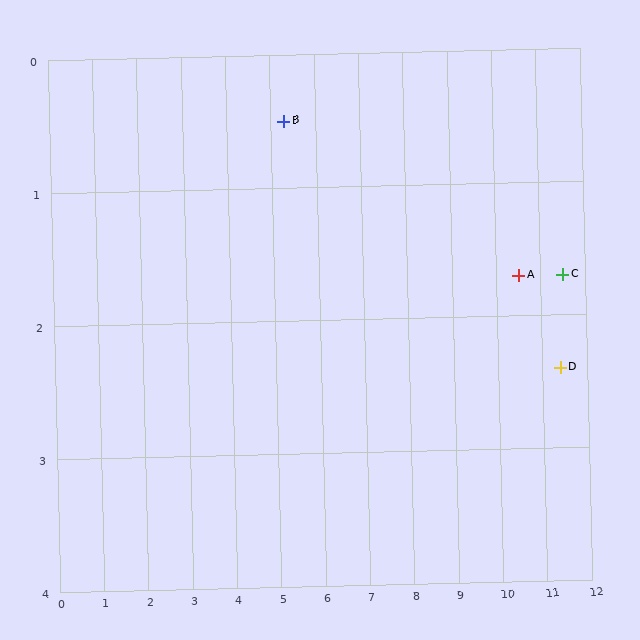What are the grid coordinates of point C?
Point C is at approximately (11.5, 1.7).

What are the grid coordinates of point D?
Point D is at approximately (11.4, 2.4).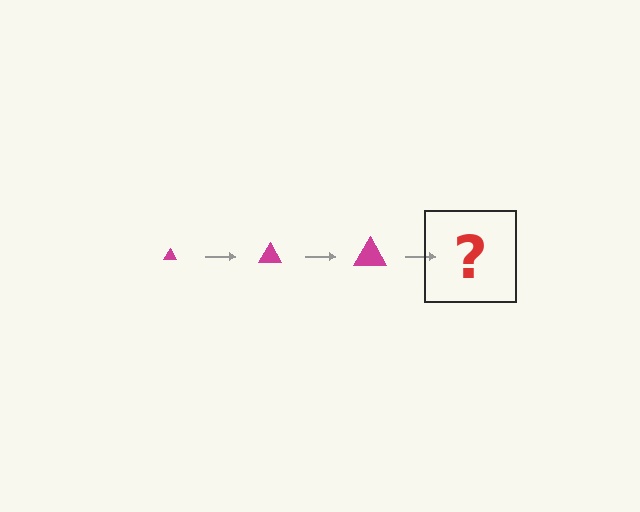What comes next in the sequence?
The next element should be a magenta triangle, larger than the previous one.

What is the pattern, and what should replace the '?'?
The pattern is that the triangle gets progressively larger each step. The '?' should be a magenta triangle, larger than the previous one.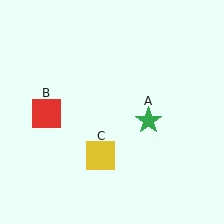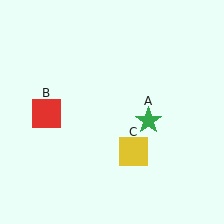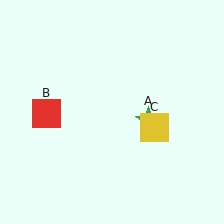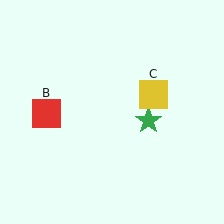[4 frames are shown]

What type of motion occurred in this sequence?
The yellow square (object C) rotated counterclockwise around the center of the scene.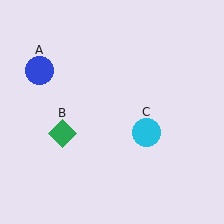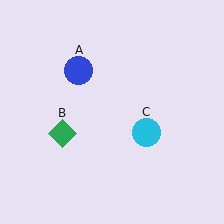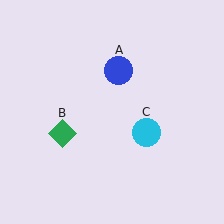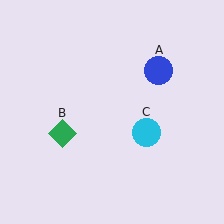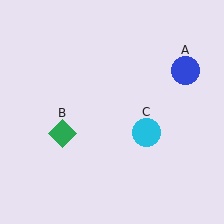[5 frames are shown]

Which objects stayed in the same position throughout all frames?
Green diamond (object B) and cyan circle (object C) remained stationary.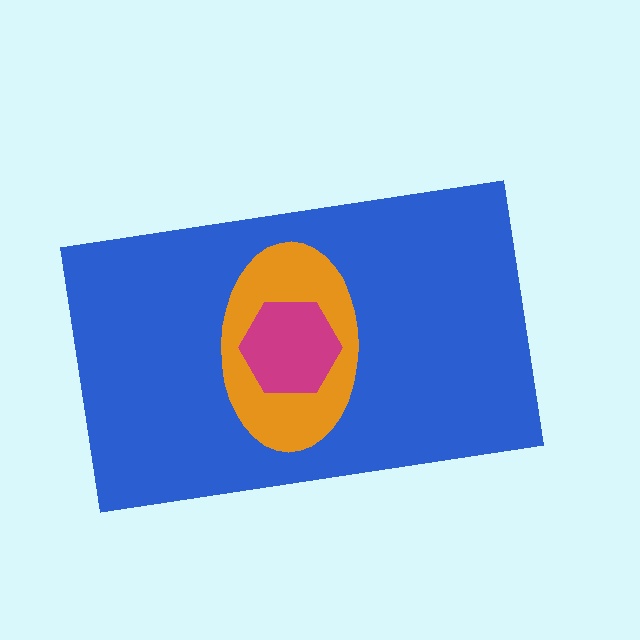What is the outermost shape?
The blue rectangle.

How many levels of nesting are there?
3.